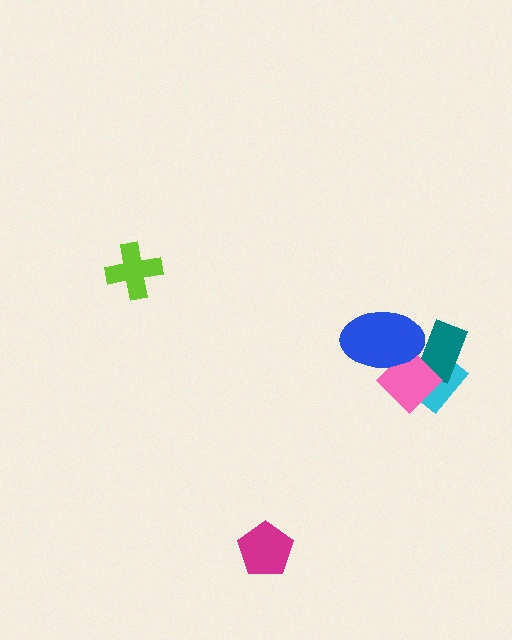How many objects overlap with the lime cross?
0 objects overlap with the lime cross.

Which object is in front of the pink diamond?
The blue ellipse is in front of the pink diamond.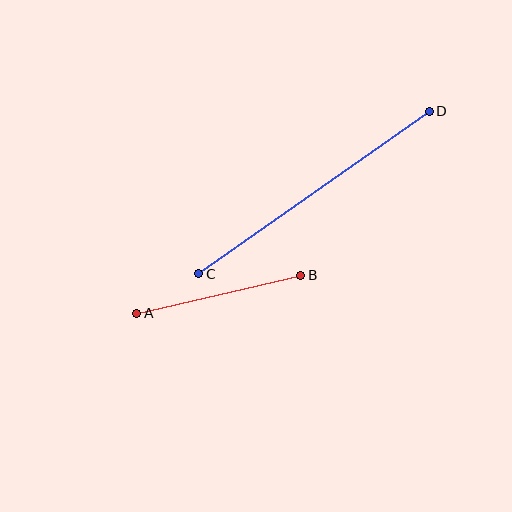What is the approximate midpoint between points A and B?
The midpoint is at approximately (219, 294) pixels.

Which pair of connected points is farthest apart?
Points C and D are farthest apart.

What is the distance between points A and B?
The distance is approximately 168 pixels.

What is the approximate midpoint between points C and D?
The midpoint is at approximately (314, 193) pixels.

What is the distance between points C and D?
The distance is approximately 282 pixels.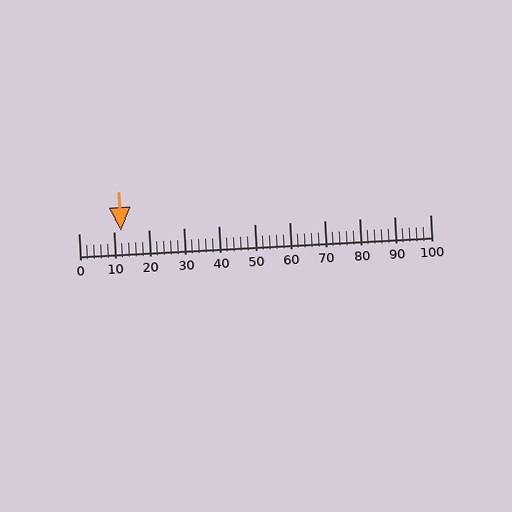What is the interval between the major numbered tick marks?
The major tick marks are spaced 10 units apart.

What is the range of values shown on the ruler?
The ruler shows values from 0 to 100.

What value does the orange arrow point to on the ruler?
The orange arrow points to approximately 12.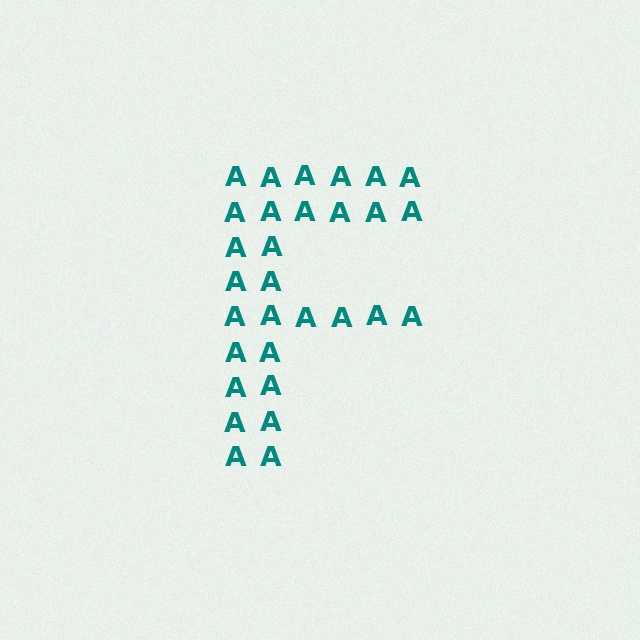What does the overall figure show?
The overall figure shows the letter F.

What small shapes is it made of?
It is made of small letter A's.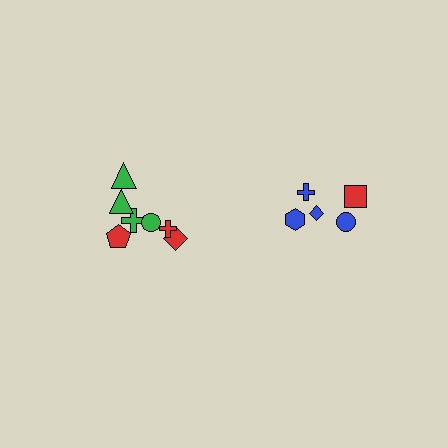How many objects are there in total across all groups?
There are 12 objects.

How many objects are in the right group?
There are 5 objects.